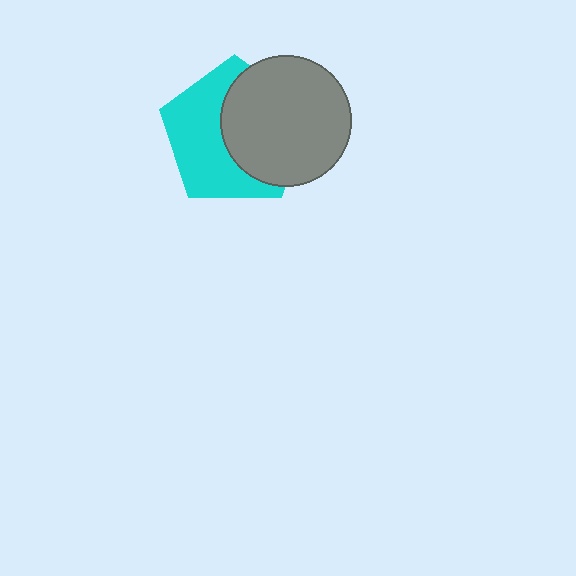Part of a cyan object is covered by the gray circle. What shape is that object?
It is a pentagon.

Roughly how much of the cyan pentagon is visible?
About half of it is visible (roughly 52%).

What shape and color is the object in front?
The object in front is a gray circle.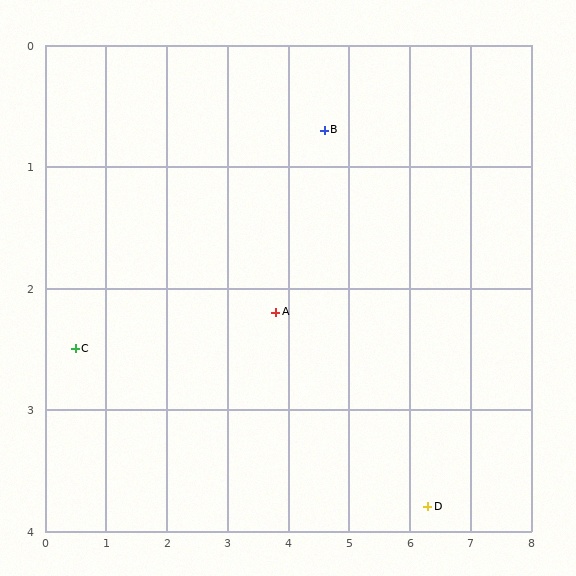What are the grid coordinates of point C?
Point C is at approximately (0.5, 2.5).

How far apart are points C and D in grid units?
Points C and D are about 5.9 grid units apart.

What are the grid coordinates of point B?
Point B is at approximately (4.6, 0.7).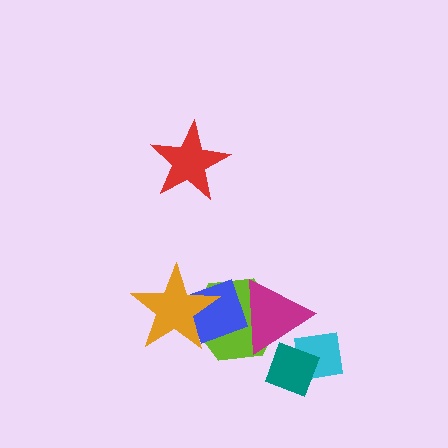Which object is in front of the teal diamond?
The magenta triangle is in front of the teal diamond.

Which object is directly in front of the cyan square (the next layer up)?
The teal diamond is directly in front of the cyan square.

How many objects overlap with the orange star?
2 objects overlap with the orange star.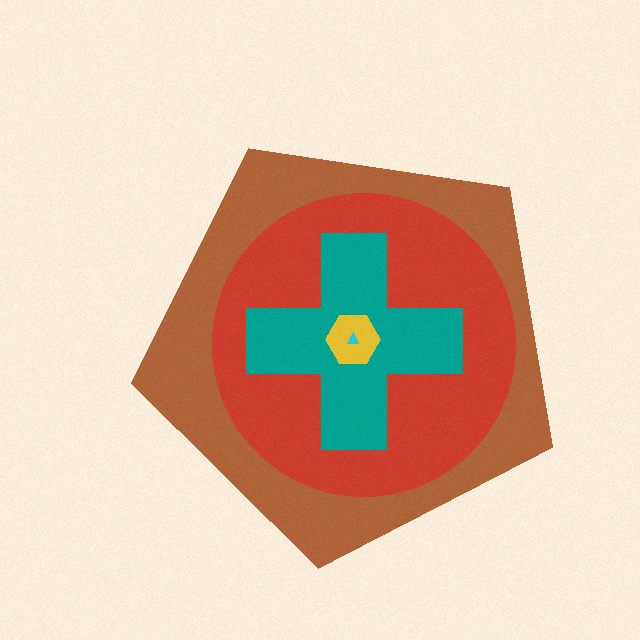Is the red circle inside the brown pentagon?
Yes.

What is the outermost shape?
The brown pentagon.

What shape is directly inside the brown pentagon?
The red circle.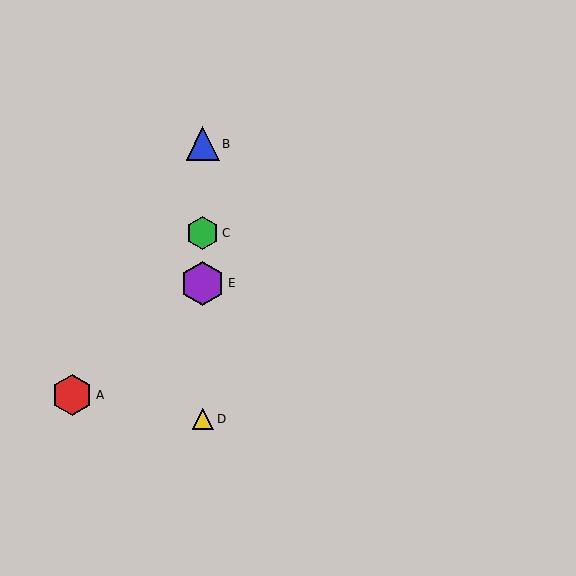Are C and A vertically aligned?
No, C is at x≈203 and A is at x≈72.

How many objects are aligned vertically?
4 objects (B, C, D, E) are aligned vertically.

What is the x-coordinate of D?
Object D is at x≈203.